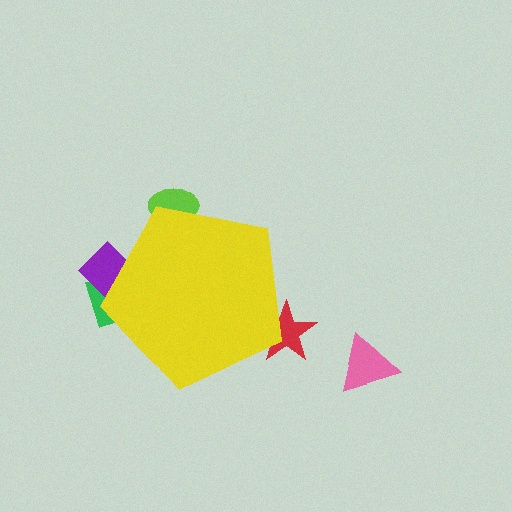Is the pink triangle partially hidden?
No, the pink triangle is fully visible.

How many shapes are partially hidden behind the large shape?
4 shapes are partially hidden.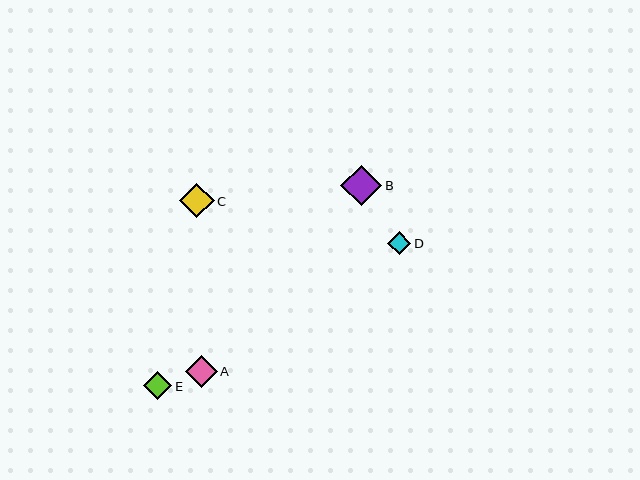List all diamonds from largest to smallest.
From largest to smallest: B, C, A, E, D.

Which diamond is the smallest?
Diamond D is the smallest with a size of approximately 23 pixels.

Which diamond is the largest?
Diamond B is the largest with a size of approximately 41 pixels.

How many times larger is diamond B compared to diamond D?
Diamond B is approximately 1.8 times the size of diamond D.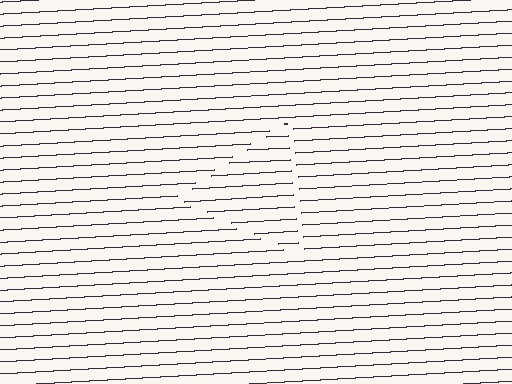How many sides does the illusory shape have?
3 sides — the line-ends trace a triangle.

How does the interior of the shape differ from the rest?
The interior of the shape contains the same grating, shifted by half a period — the contour is defined by the phase discontinuity where line-ends from the inner and outer gratings abut.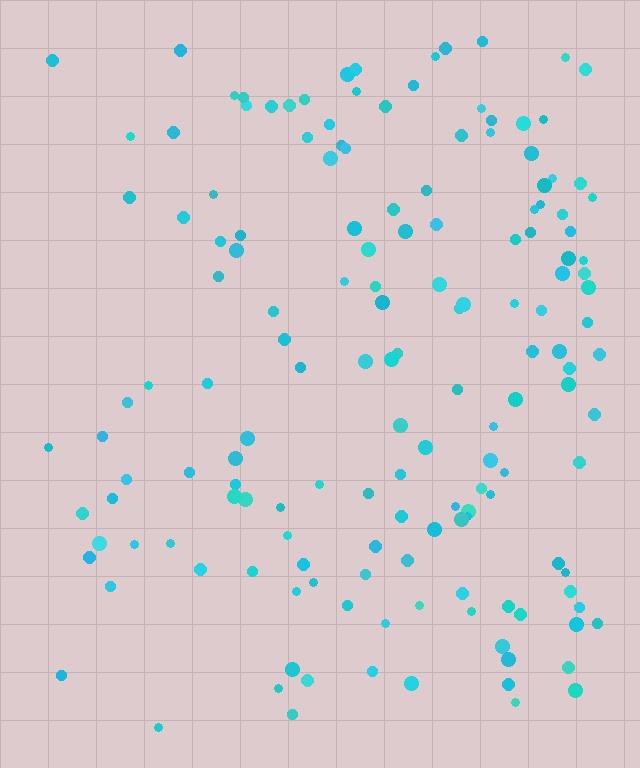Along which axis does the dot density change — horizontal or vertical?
Horizontal.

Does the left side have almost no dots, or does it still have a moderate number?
Still a moderate number, just noticeably fewer than the right.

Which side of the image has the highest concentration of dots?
The right.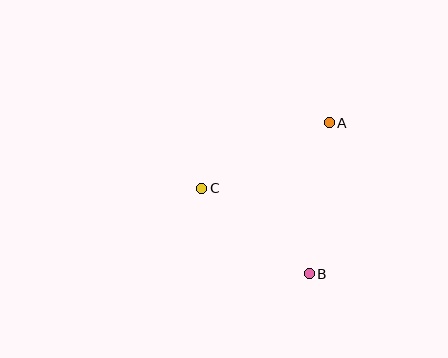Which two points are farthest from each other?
Points A and B are farthest from each other.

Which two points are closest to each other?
Points B and C are closest to each other.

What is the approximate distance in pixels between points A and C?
The distance between A and C is approximately 143 pixels.